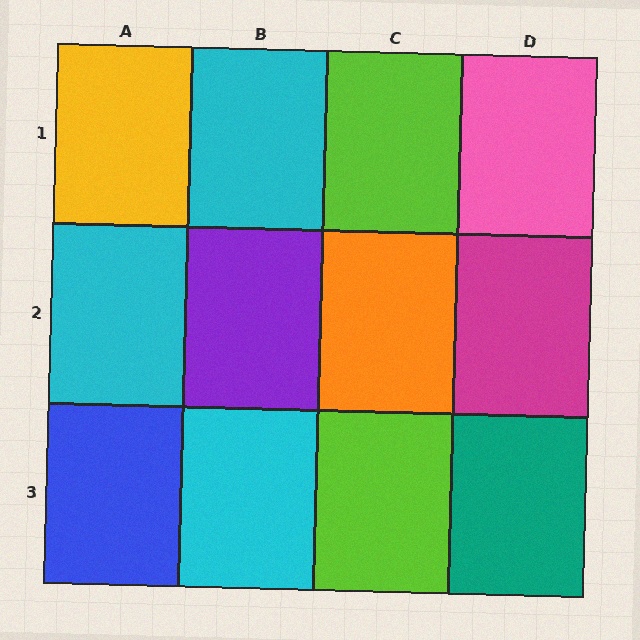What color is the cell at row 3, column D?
Teal.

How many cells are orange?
1 cell is orange.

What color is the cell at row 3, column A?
Blue.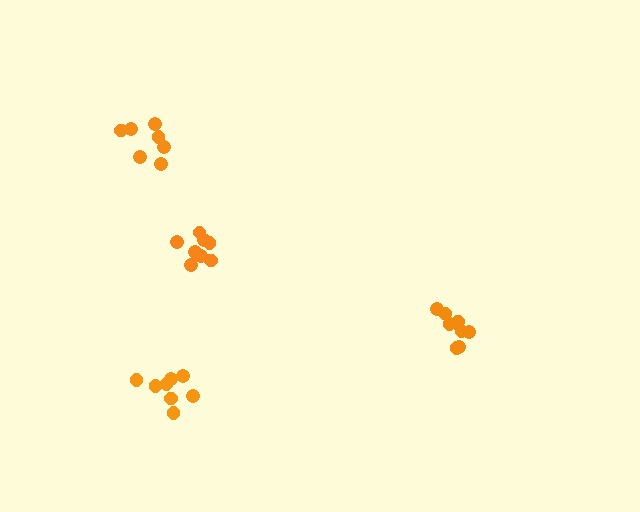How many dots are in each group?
Group 1: 8 dots, Group 2: 7 dots, Group 3: 10 dots, Group 4: 8 dots (33 total).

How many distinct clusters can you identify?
There are 4 distinct clusters.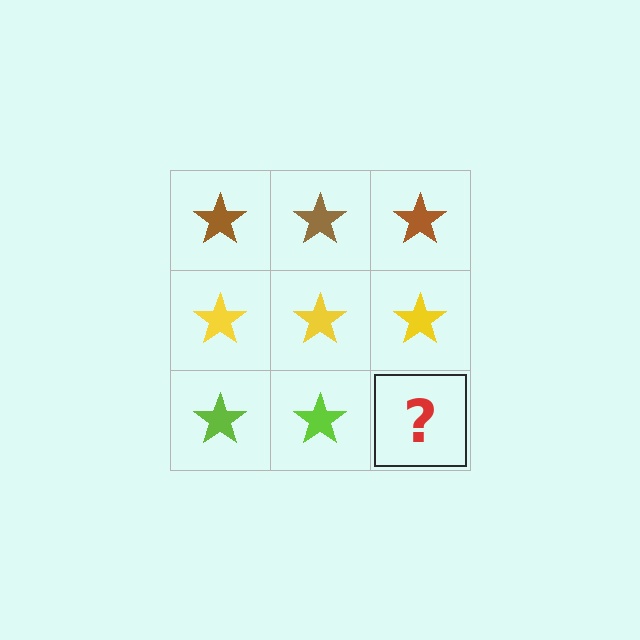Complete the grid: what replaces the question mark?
The question mark should be replaced with a lime star.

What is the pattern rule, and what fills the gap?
The rule is that each row has a consistent color. The gap should be filled with a lime star.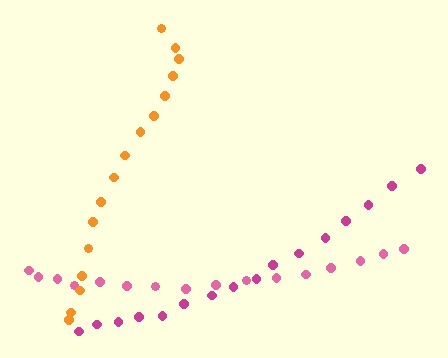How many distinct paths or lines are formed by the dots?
There are 3 distinct paths.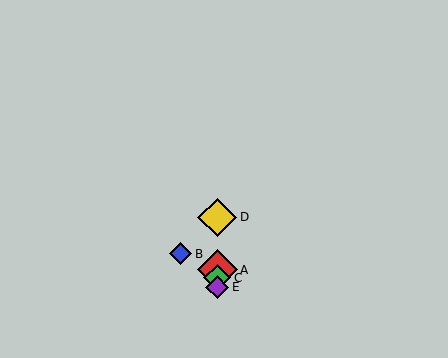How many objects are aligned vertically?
4 objects (A, C, D, E) are aligned vertically.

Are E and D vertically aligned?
Yes, both are at x≈217.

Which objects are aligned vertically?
Objects A, C, D, E are aligned vertically.